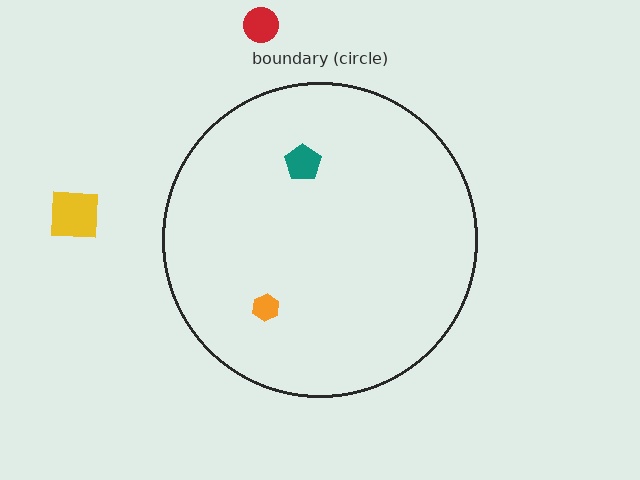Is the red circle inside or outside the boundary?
Outside.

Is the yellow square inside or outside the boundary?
Outside.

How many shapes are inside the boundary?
2 inside, 2 outside.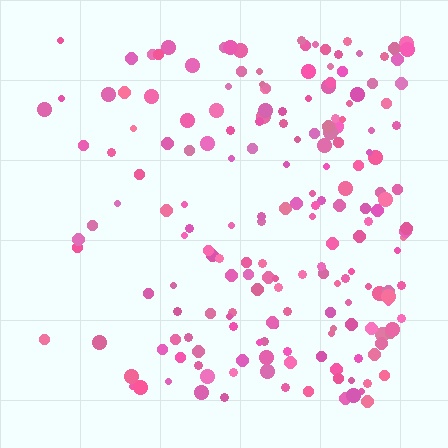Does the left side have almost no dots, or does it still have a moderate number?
Still a moderate number, just noticeably fewer than the right.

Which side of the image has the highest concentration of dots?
The right.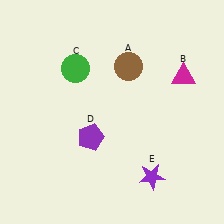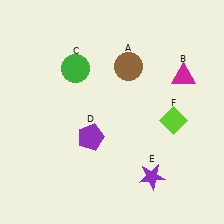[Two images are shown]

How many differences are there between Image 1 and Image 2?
There is 1 difference between the two images.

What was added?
A lime diamond (F) was added in Image 2.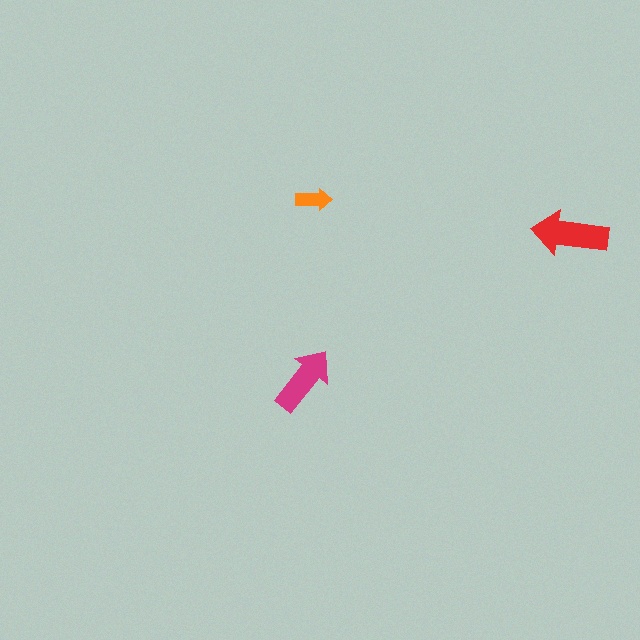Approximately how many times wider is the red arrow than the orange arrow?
About 2 times wider.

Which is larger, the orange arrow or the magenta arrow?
The magenta one.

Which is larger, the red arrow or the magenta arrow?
The red one.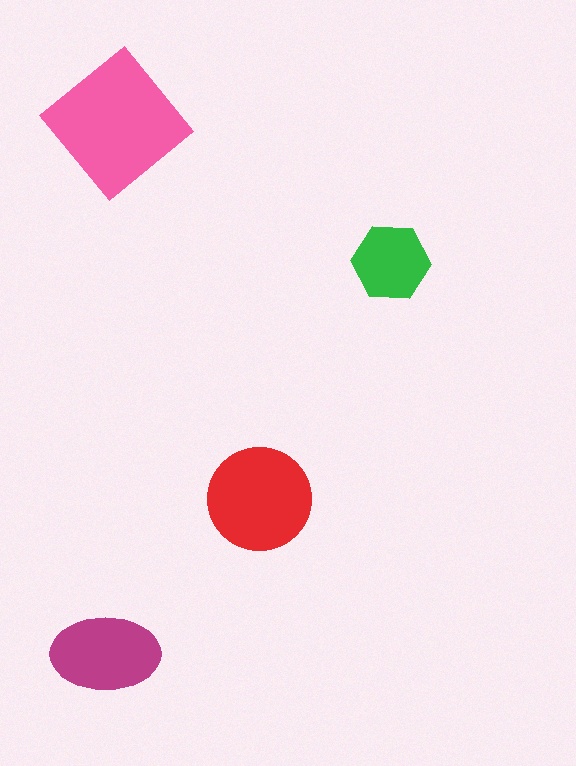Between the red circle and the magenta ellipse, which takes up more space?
The red circle.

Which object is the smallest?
The green hexagon.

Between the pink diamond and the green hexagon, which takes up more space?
The pink diamond.